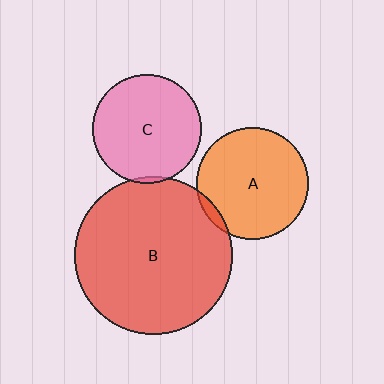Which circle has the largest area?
Circle B (red).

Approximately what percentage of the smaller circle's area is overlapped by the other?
Approximately 5%.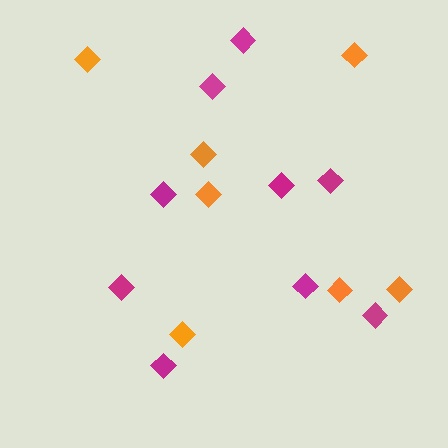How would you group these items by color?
There are 2 groups: one group of magenta diamonds (9) and one group of orange diamonds (7).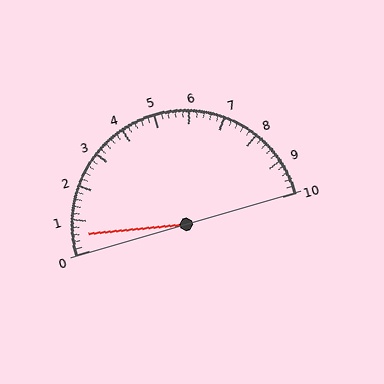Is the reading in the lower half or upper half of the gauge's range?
The reading is in the lower half of the range (0 to 10).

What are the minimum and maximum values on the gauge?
The gauge ranges from 0 to 10.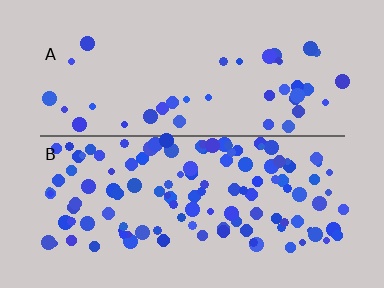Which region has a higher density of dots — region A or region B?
B (the bottom).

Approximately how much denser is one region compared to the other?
Approximately 2.9× — region B over region A.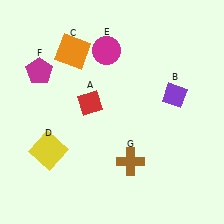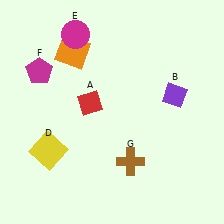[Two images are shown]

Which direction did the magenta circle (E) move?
The magenta circle (E) moved left.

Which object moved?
The magenta circle (E) moved left.